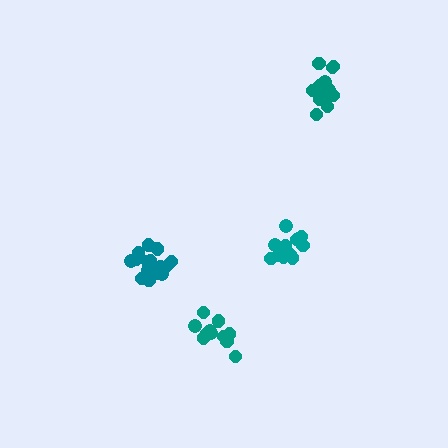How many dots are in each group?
Group 1: 11 dots, Group 2: 12 dots, Group 3: 17 dots, Group 4: 17 dots (57 total).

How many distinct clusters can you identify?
There are 4 distinct clusters.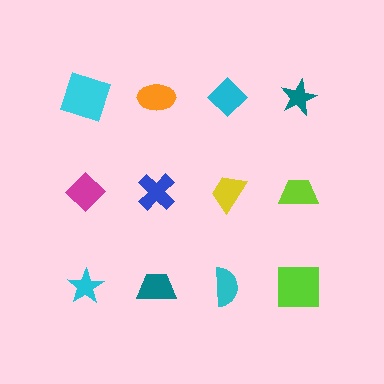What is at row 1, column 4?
A teal star.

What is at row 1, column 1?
A cyan square.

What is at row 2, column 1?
A magenta diamond.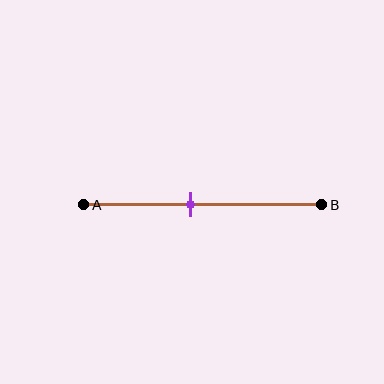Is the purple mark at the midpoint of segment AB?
No, the mark is at about 45% from A, not at the 50% midpoint.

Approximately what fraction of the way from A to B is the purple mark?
The purple mark is approximately 45% of the way from A to B.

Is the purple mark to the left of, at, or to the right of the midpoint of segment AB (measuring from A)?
The purple mark is to the left of the midpoint of segment AB.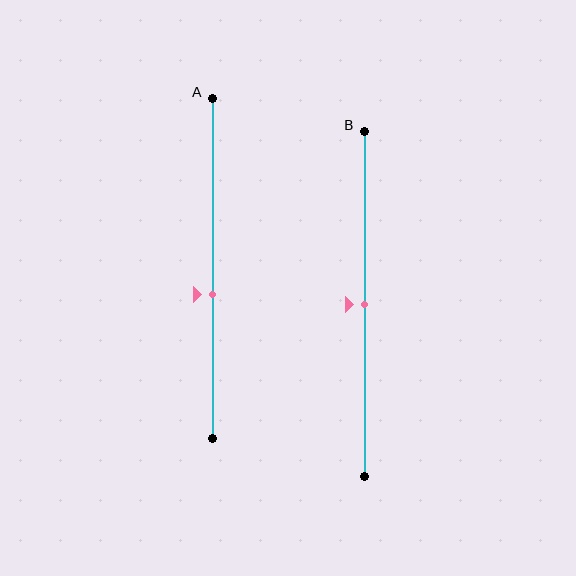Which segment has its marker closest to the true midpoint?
Segment B has its marker closest to the true midpoint.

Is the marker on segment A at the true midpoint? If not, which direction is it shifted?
No, the marker on segment A is shifted downward by about 8% of the segment length.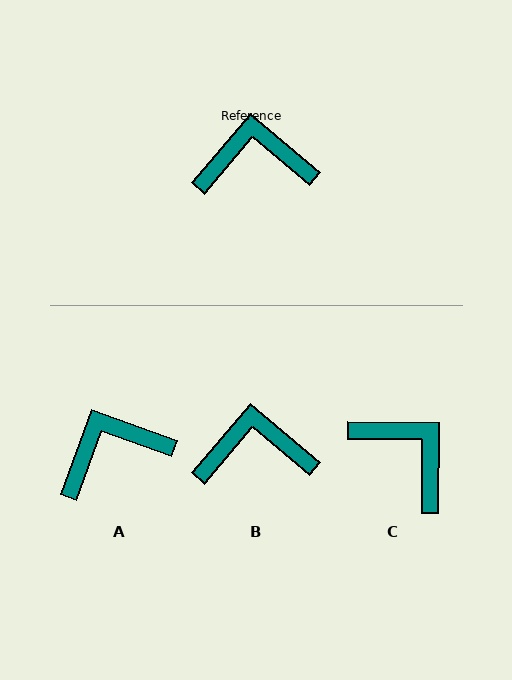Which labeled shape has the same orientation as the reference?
B.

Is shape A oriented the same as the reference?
No, it is off by about 20 degrees.